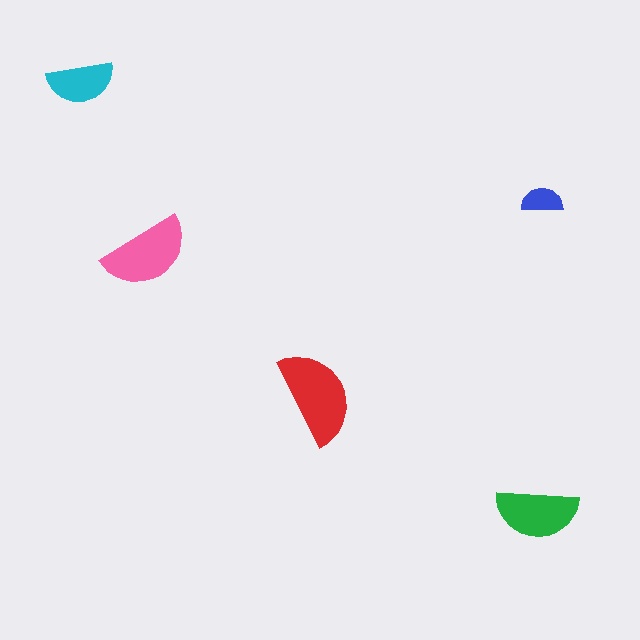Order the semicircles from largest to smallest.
the red one, the pink one, the green one, the cyan one, the blue one.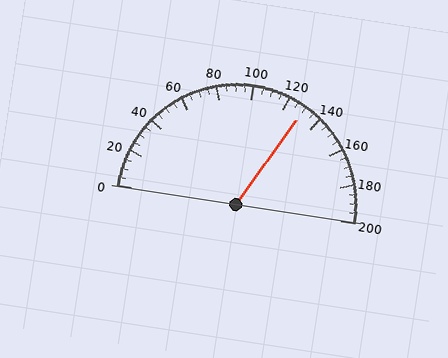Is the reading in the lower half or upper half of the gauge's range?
The reading is in the upper half of the range (0 to 200).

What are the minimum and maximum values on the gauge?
The gauge ranges from 0 to 200.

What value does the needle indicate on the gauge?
The needle indicates approximately 130.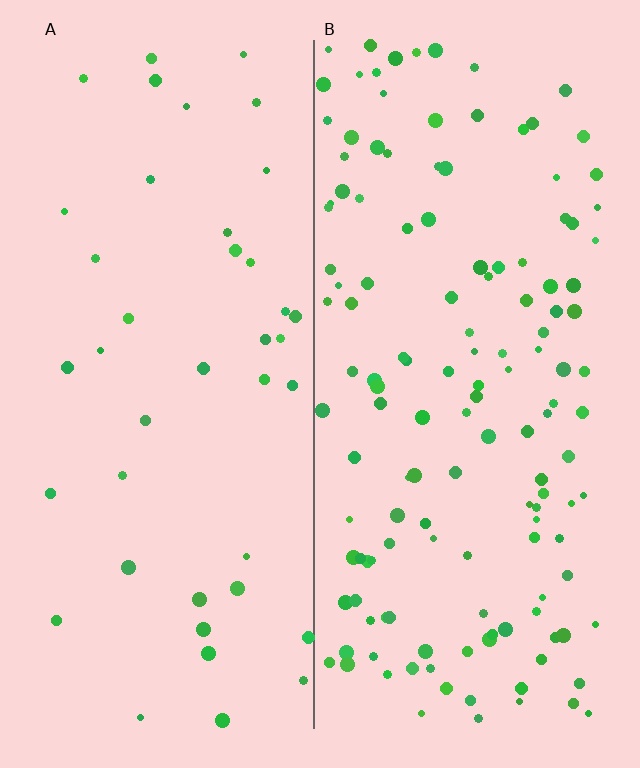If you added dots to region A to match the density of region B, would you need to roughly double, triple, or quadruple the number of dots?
Approximately triple.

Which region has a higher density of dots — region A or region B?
B (the right).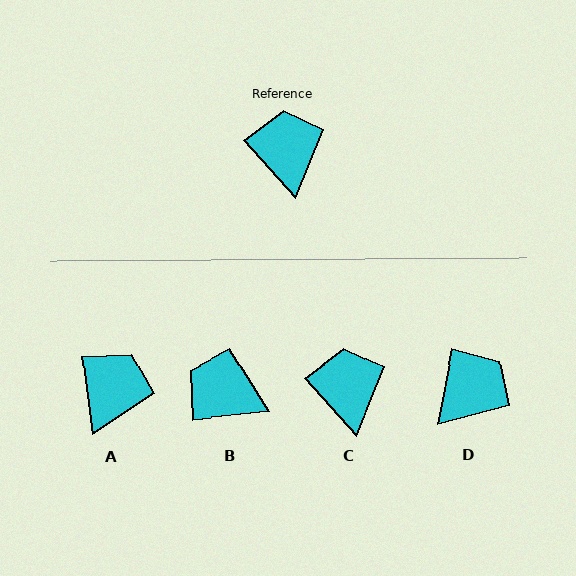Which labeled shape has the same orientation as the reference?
C.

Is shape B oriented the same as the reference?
No, it is off by about 55 degrees.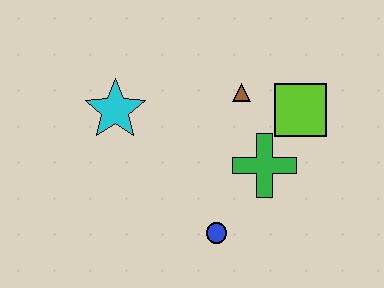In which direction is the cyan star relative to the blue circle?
The cyan star is above the blue circle.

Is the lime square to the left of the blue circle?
No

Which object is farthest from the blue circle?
The cyan star is farthest from the blue circle.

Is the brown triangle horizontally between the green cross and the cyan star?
Yes